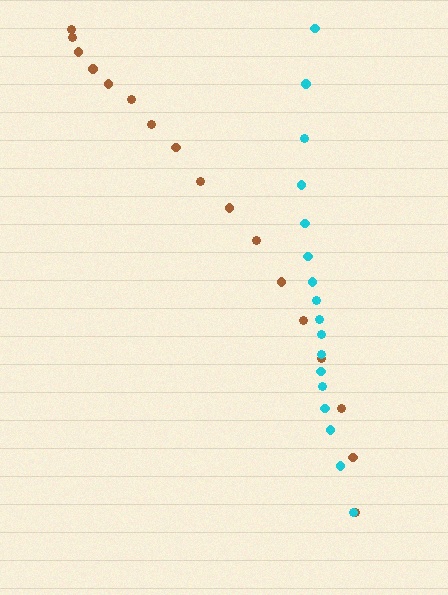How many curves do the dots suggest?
There are 2 distinct paths.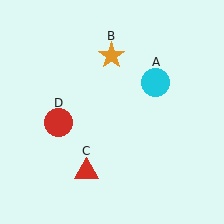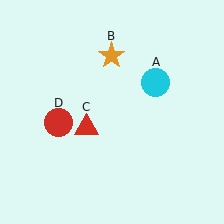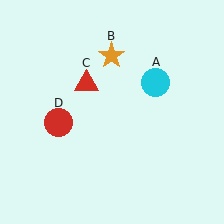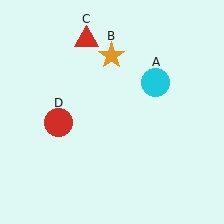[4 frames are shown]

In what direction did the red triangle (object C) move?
The red triangle (object C) moved up.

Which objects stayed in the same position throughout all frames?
Cyan circle (object A) and orange star (object B) and red circle (object D) remained stationary.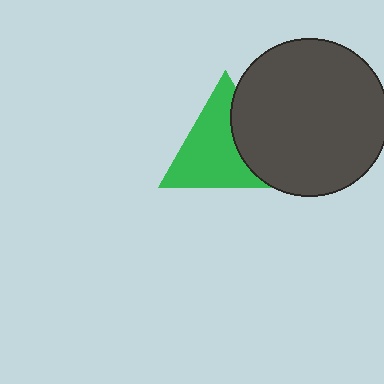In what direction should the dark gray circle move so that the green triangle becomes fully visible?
The dark gray circle should move right. That is the shortest direction to clear the overlap and leave the green triangle fully visible.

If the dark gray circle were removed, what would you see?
You would see the complete green triangle.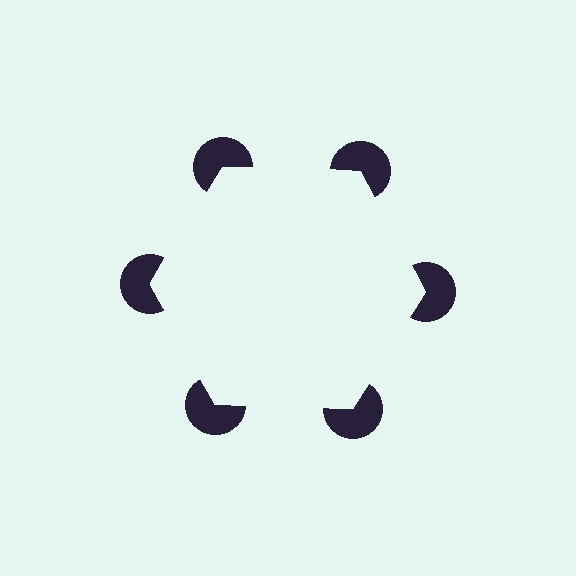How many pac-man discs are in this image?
There are 6 — one at each vertex of the illusory hexagon.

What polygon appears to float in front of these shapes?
An illusory hexagon — its edges are inferred from the aligned wedge cuts in the pac-man discs, not physically drawn.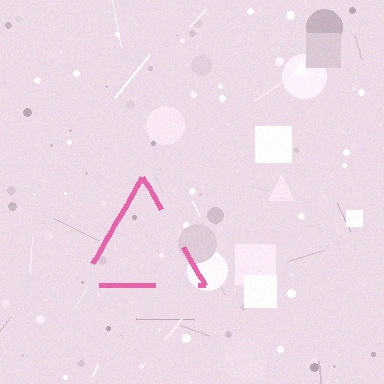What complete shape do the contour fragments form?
The contour fragments form a triangle.